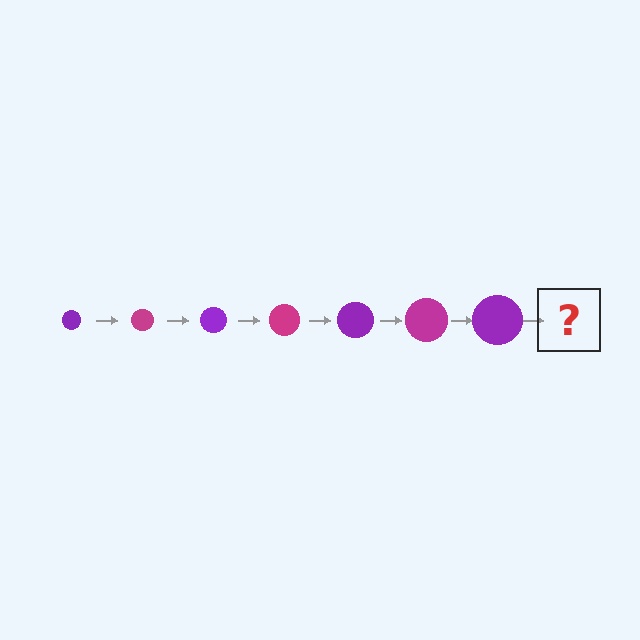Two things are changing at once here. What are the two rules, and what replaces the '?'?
The two rules are that the circle grows larger each step and the color cycles through purple and magenta. The '?' should be a magenta circle, larger than the previous one.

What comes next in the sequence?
The next element should be a magenta circle, larger than the previous one.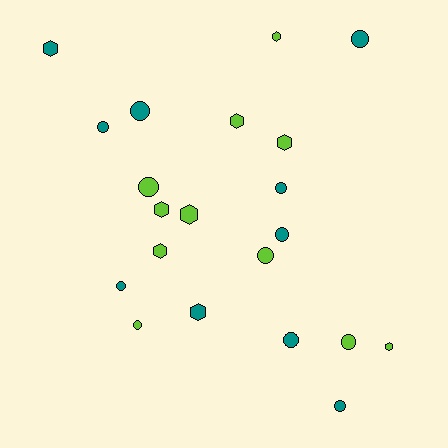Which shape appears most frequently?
Circle, with 12 objects.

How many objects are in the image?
There are 21 objects.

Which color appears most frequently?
Lime, with 11 objects.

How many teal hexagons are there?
There are 2 teal hexagons.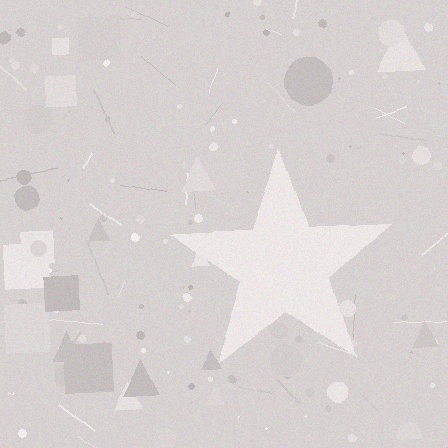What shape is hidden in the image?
A star is hidden in the image.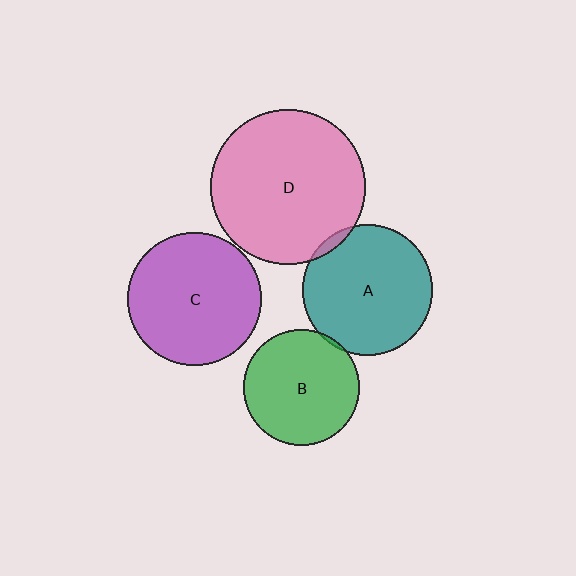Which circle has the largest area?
Circle D (pink).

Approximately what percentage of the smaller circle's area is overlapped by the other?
Approximately 5%.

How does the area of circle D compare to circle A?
Approximately 1.4 times.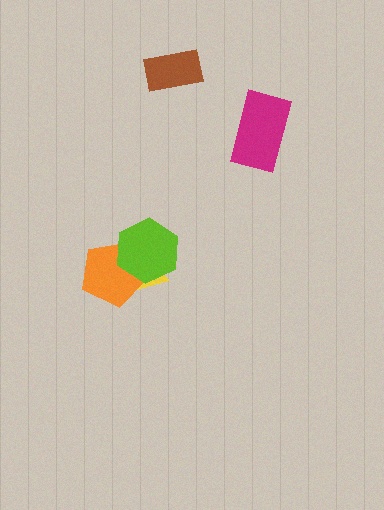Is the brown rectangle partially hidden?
No, no other shape covers it.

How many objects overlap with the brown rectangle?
0 objects overlap with the brown rectangle.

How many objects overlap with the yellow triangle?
2 objects overlap with the yellow triangle.